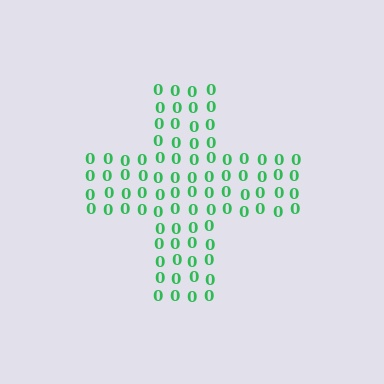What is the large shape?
The large shape is a cross.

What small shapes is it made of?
It is made of small digit 0's.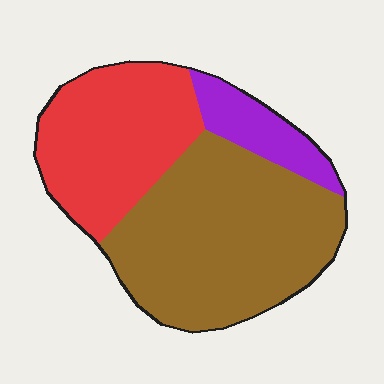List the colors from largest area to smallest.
From largest to smallest: brown, red, purple.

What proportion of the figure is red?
Red covers 34% of the figure.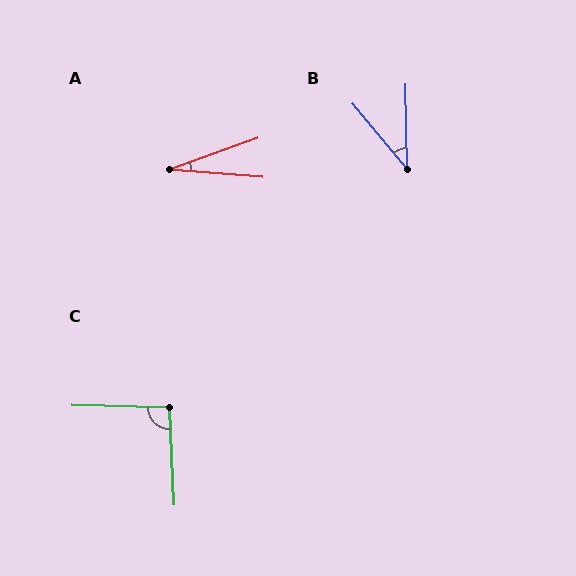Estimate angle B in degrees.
Approximately 39 degrees.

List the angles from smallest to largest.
A (24°), B (39°), C (94°).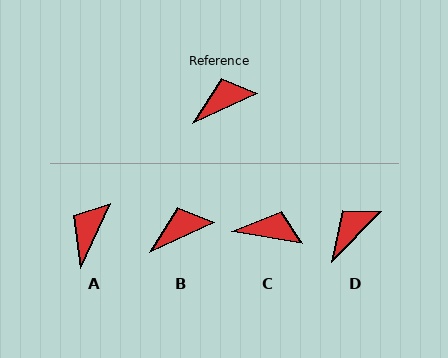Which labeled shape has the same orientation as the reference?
B.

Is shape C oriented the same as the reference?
No, it is off by about 35 degrees.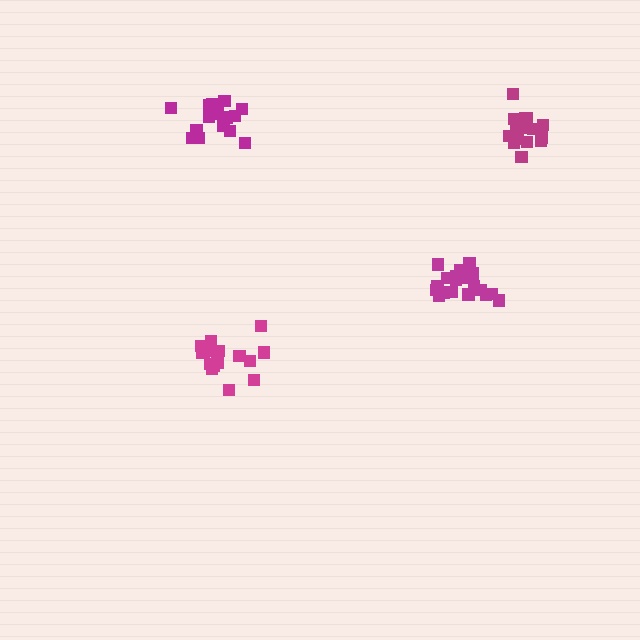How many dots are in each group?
Group 1: 16 dots, Group 2: 16 dots, Group 3: 17 dots, Group 4: 20 dots (69 total).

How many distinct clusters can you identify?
There are 4 distinct clusters.